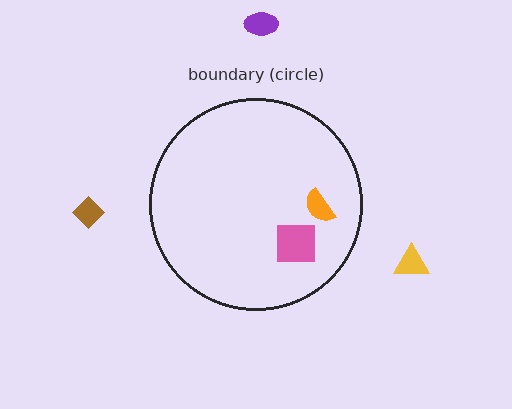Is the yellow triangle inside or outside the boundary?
Outside.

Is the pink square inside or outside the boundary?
Inside.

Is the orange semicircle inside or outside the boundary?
Inside.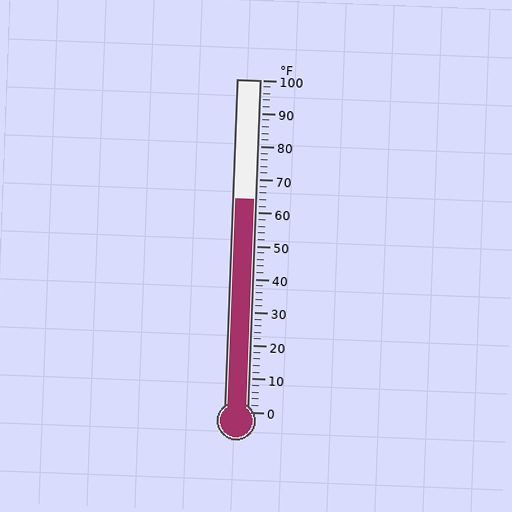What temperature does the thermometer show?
The thermometer shows approximately 64°F.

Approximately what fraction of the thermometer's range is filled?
The thermometer is filled to approximately 65% of its range.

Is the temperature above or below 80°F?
The temperature is below 80°F.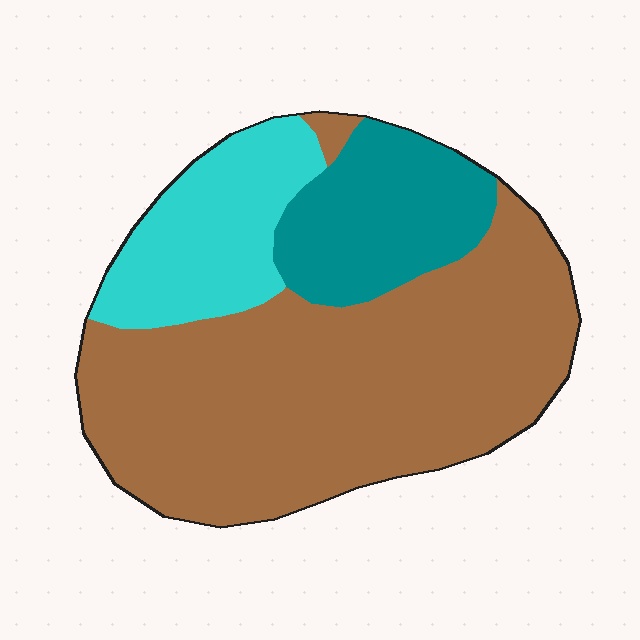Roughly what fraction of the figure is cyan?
Cyan takes up about one fifth (1/5) of the figure.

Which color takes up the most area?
Brown, at roughly 65%.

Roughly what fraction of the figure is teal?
Teal takes up less than a quarter of the figure.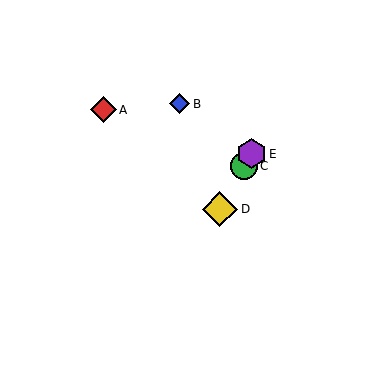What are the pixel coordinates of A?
Object A is at (103, 110).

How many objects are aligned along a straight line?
3 objects (C, D, E) are aligned along a straight line.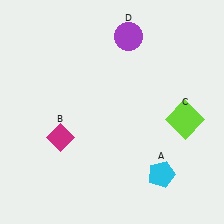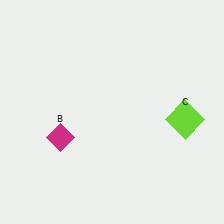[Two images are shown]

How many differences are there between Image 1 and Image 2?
There are 2 differences between the two images.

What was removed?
The purple circle (D), the cyan pentagon (A) were removed in Image 2.